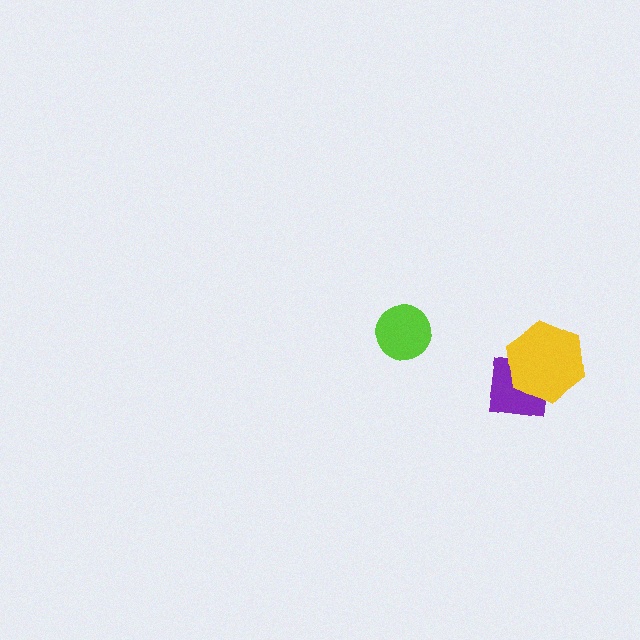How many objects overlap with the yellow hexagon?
1 object overlaps with the yellow hexagon.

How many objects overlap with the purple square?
1 object overlaps with the purple square.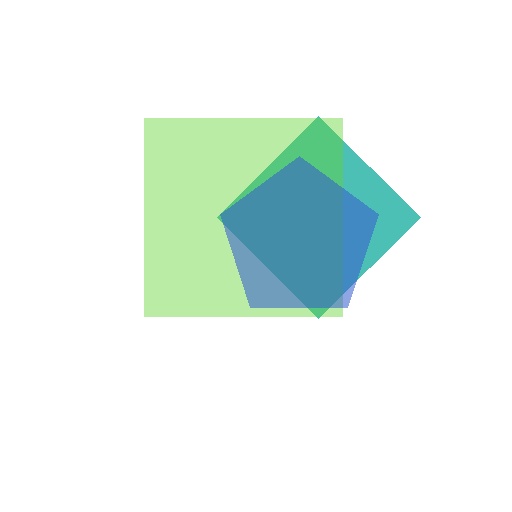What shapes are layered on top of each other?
The layered shapes are: a teal diamond, a lime square, a blue pentagon.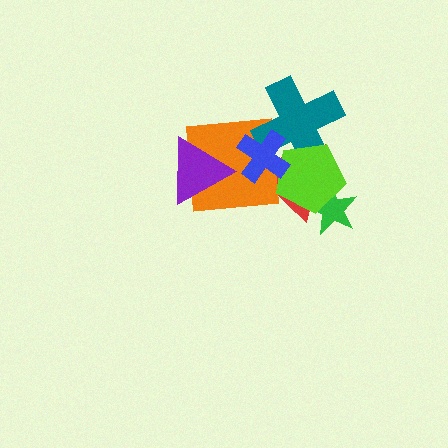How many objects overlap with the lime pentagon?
4 objects overlap with the lime pentagon.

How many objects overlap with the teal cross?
4 objects overlap with the teal cross.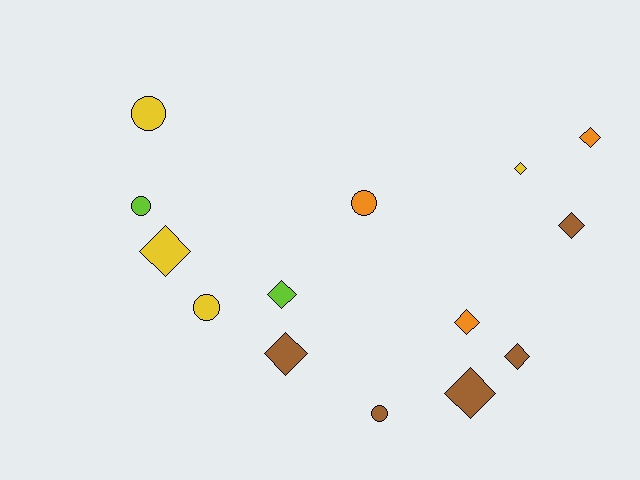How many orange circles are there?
There is 1 orange circle.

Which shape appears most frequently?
Diamond, with 9 objects.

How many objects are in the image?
There are 14 objects.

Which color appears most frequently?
Brown, with 5 objects.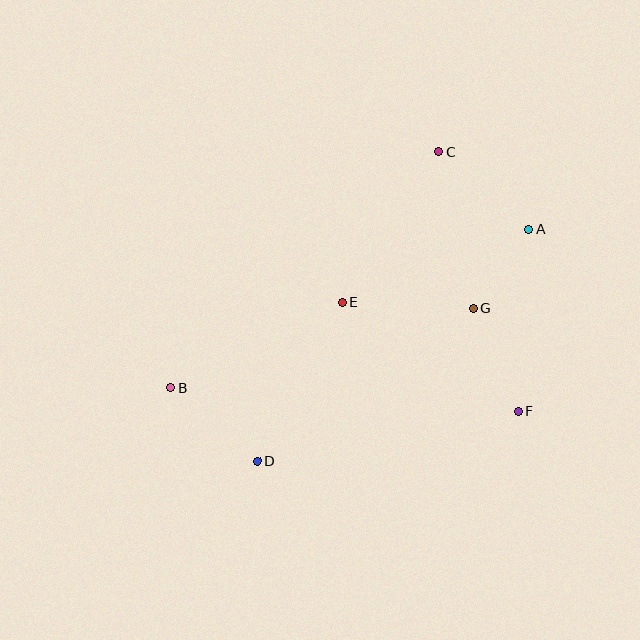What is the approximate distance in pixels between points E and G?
The distance between E and G is approximately 131 pixels.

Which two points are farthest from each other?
Points A and B are farthest from each other.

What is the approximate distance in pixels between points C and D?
The distance between C and D is approximately 358 pixels.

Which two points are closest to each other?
Points A and G are closest to each other.